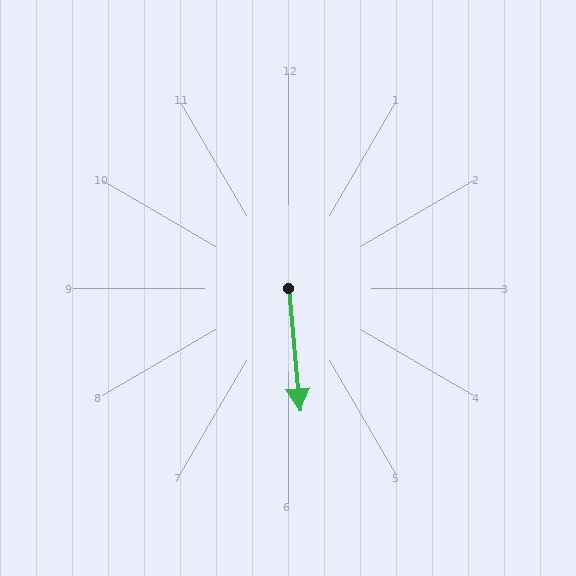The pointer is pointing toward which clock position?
Roughly 6 o'clock.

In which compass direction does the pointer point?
South.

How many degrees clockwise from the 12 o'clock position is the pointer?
Approximately 175 degrees.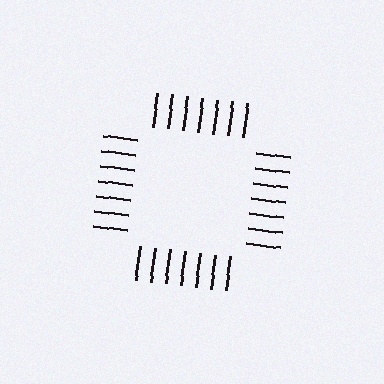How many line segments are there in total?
28 — 7 along each of the 4 edges.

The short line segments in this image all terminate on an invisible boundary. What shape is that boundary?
An illusory square — the line segments terminate on its edges but no continuous stroke is drawn.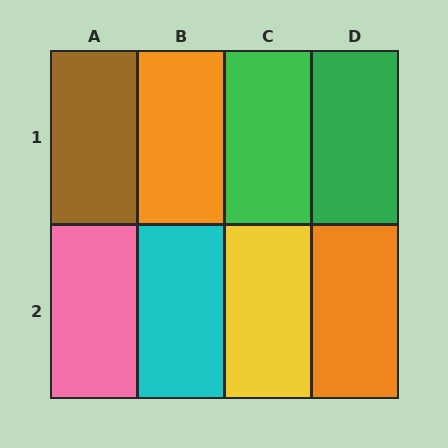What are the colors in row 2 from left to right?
Pink, cyan, yellow, orange.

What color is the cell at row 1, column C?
Green.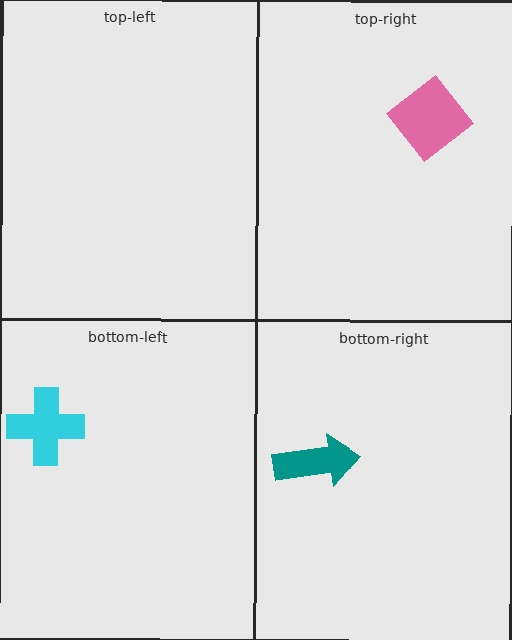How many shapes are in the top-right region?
1.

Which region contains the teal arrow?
The bottom-right region.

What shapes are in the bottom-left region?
The cyan cross.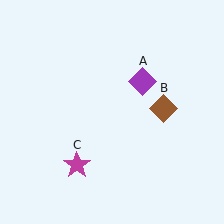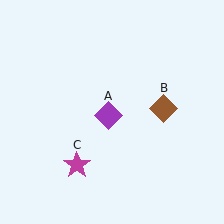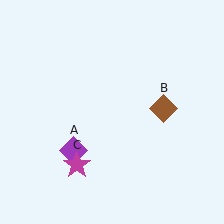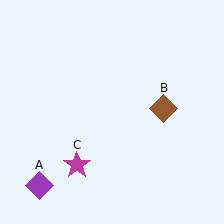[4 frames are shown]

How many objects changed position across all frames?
1 object changed position: purple diamond (object A).